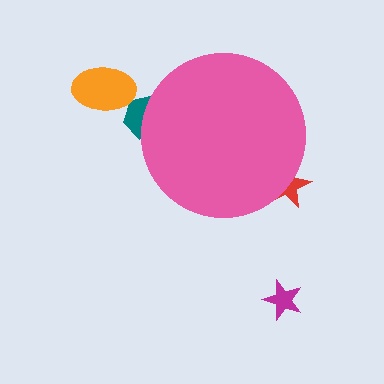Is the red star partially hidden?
Yes, the red star is partially hidden behind the pink circle.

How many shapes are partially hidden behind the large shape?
2 shapes are partially hidden.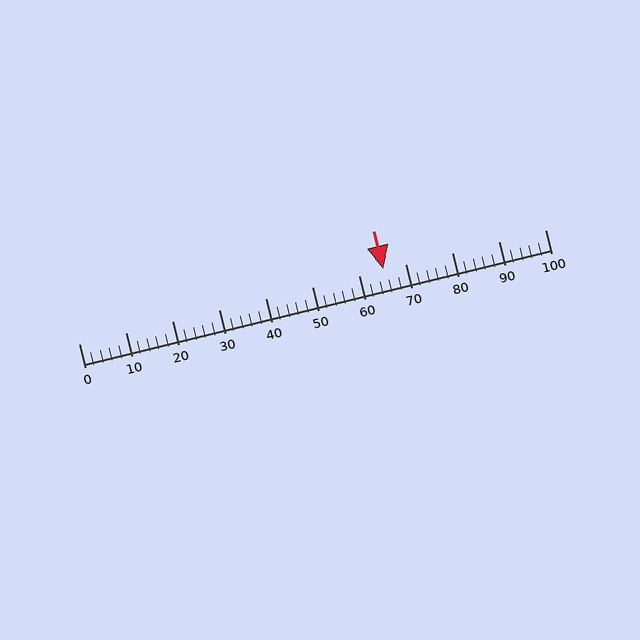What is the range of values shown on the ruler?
The ruler shows values from 0 to 100.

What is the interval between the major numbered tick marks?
The major tick marks are spaced 10 units apart.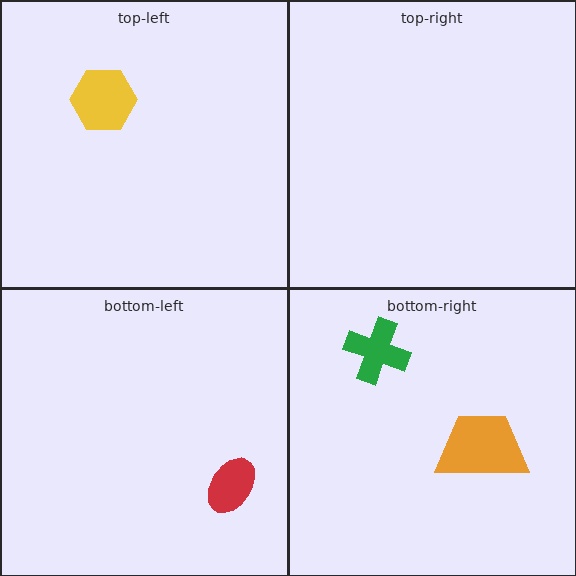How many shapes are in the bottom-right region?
2.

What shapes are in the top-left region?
The yellow hexagon.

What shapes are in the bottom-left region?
The red ellipse.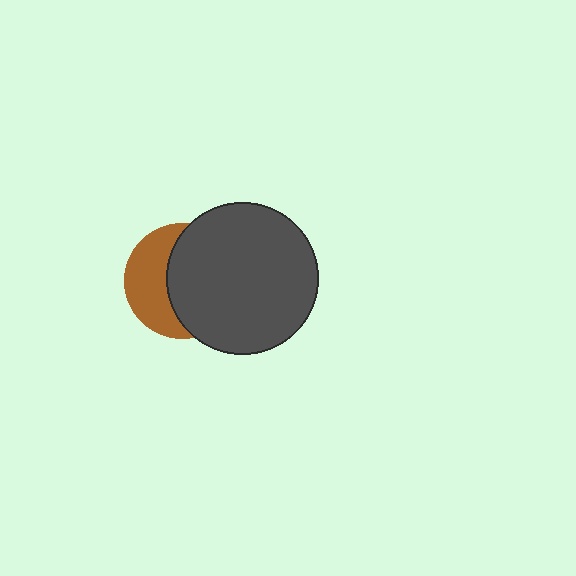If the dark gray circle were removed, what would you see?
You would see the complete brown circle.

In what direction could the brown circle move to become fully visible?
The brown circle could move left. That would shift it out from behind the dark gray circle entirely.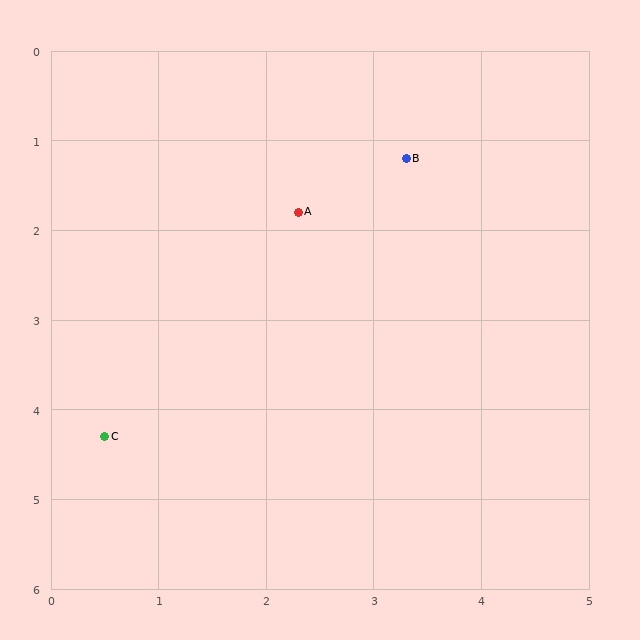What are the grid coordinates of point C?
Point C is at approximately (0.5, 4.3).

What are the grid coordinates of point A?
Point A is at approximately (2.3, 1.8).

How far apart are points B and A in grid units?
Points B and A are about 1.2 grid units apart.